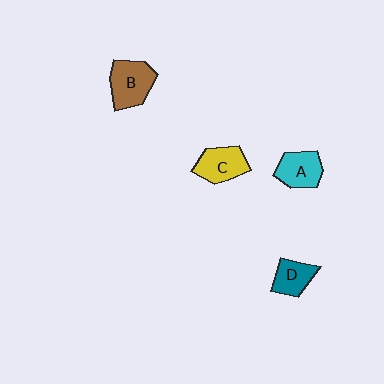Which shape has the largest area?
Shape B (brown).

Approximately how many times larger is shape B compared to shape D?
Approximately 1.5 times.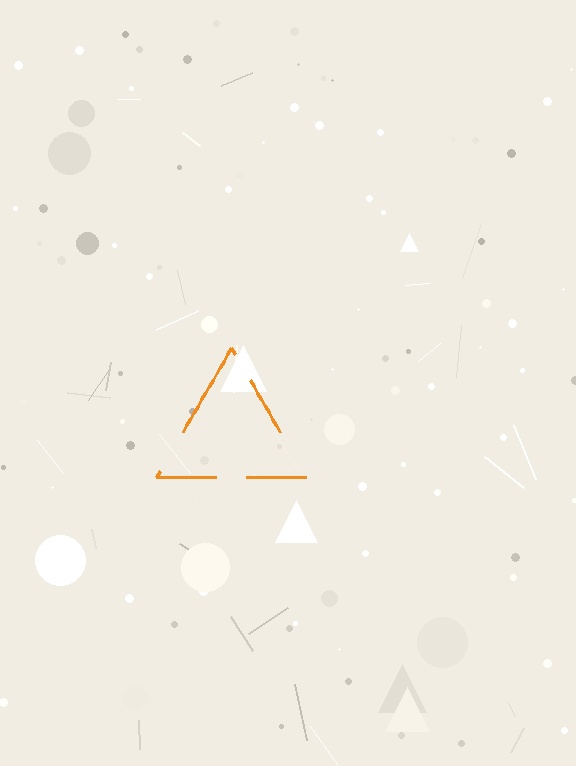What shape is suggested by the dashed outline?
The dashed outline suggests a triangle.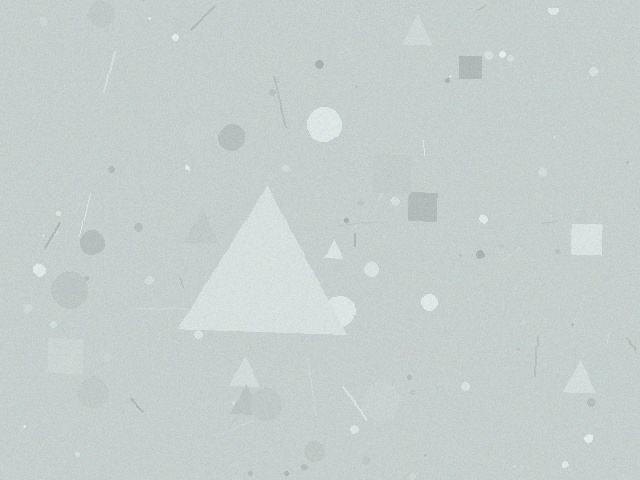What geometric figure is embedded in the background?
A triangle is embedded in the background.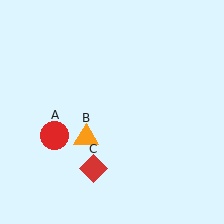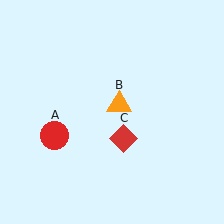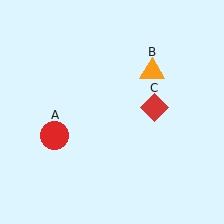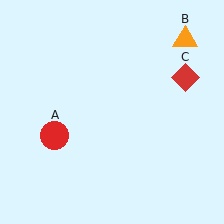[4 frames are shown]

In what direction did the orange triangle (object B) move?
The orange triangle (object B) moved up and to the right.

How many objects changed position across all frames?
2 objects changed position: orange triangle (object B), red diamond (object C).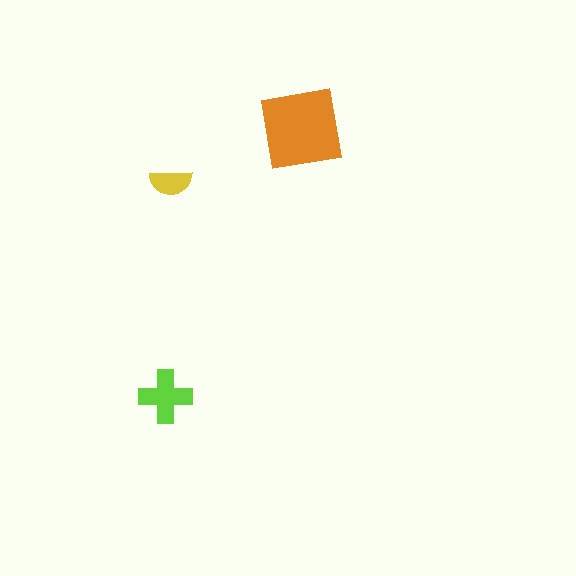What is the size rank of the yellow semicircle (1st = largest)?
3rd.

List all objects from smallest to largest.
The yellow semicircle, the lime cross, the orange square.